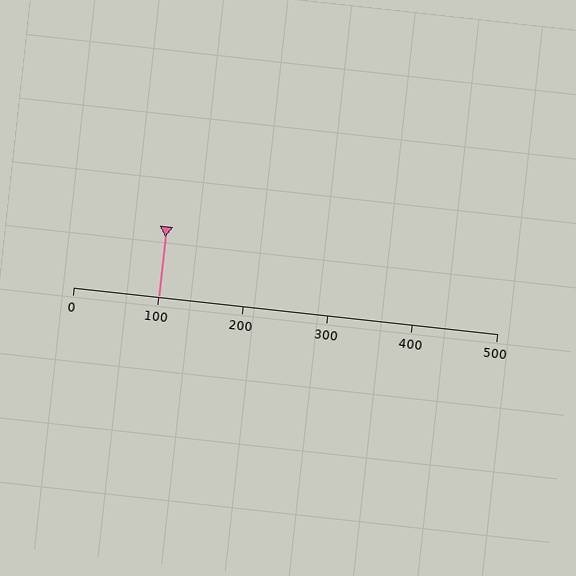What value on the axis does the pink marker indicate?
The marker indicates approximately 100.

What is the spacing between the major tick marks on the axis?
The major ticks are spaced 100 apart.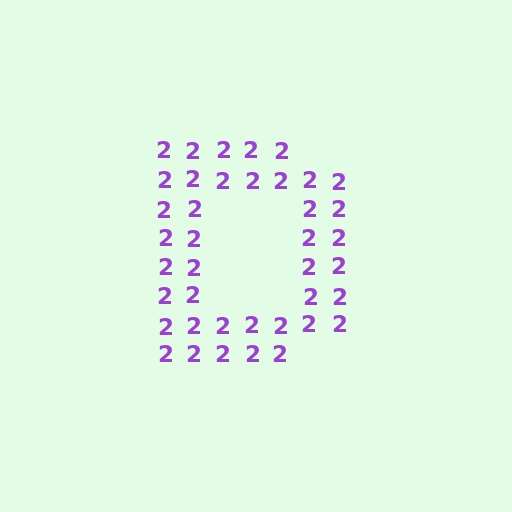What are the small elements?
The small elements are digit 2's.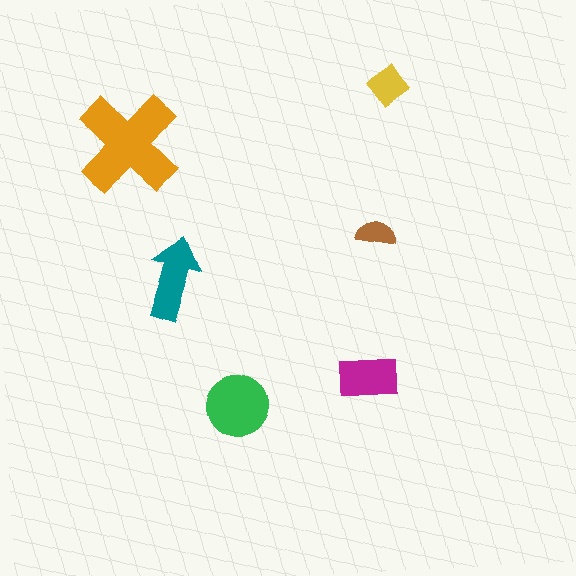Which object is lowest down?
The green circle is bottommost.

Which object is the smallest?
The brown semicircle.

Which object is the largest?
The orange cross.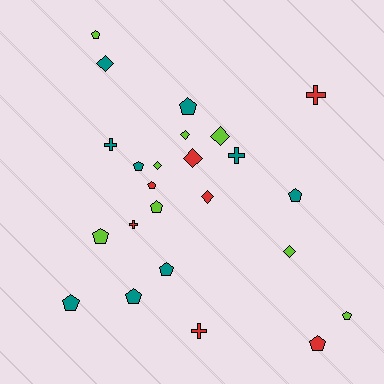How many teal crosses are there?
There are 2 teal crosses.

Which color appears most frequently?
Teal, with 9 objects.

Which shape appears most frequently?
Pentagon, with 12 objects.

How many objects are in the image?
There are 24 objects.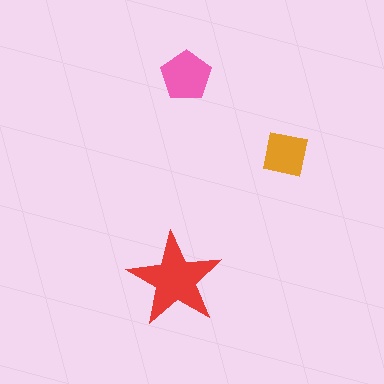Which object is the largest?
The red star.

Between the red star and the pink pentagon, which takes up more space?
The red star.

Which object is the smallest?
The orange square.